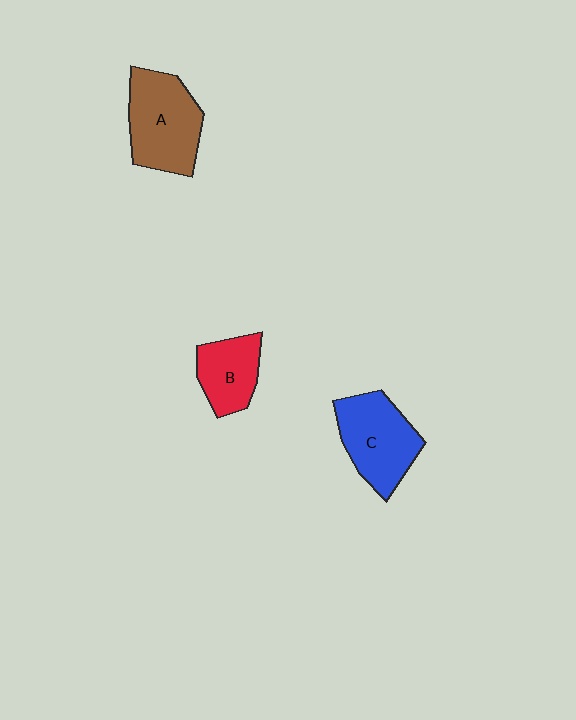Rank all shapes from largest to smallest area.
From largest to smallest: A (brown), C (blue), B (red).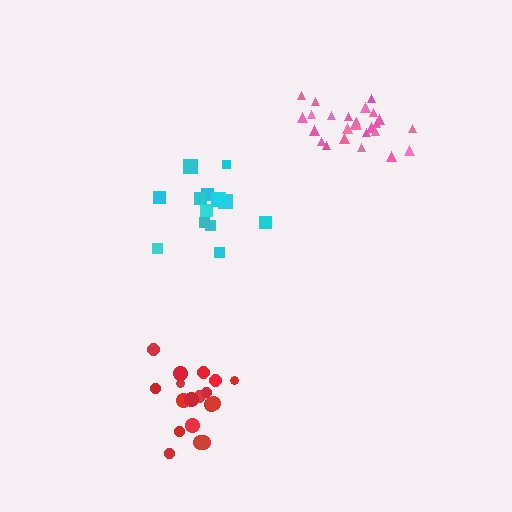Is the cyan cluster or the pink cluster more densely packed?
Pink.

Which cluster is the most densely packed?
Pink.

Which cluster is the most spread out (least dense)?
Cyan.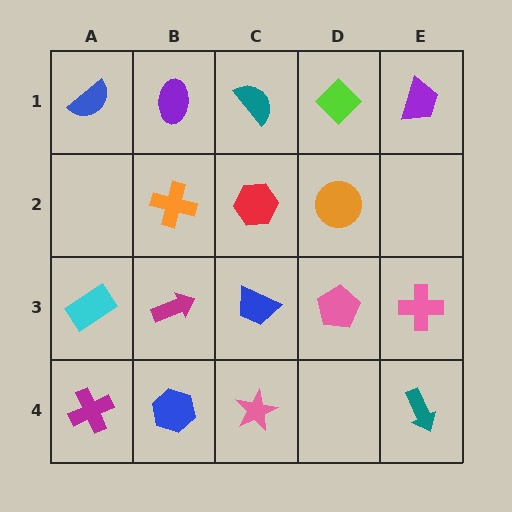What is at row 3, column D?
A pink pentagon.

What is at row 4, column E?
A teal arrow.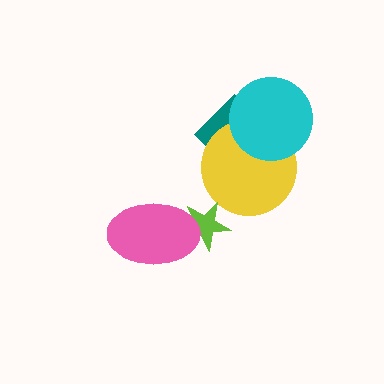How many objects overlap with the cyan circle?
2 objects overlap with the cyan circle.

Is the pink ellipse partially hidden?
No, no other shape covers it.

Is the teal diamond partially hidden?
Yes, it is partially covered by another shape.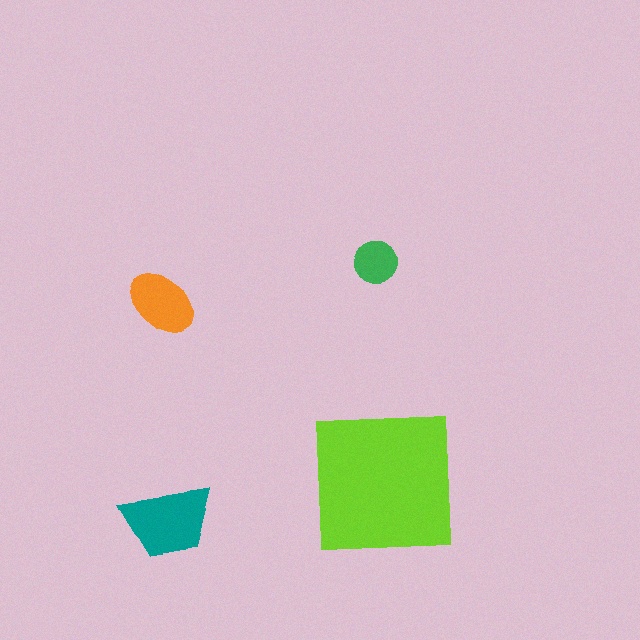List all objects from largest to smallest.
The lime square, the teal trapezoid, the orange ellipse, the green circle.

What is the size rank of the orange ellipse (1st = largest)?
3rd.